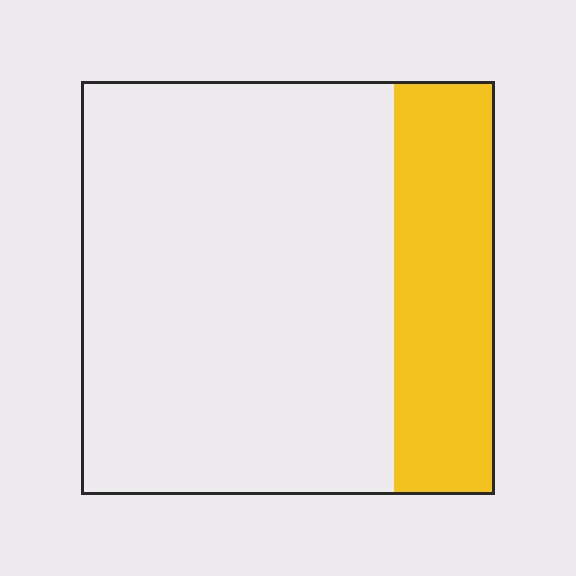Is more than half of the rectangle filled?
No.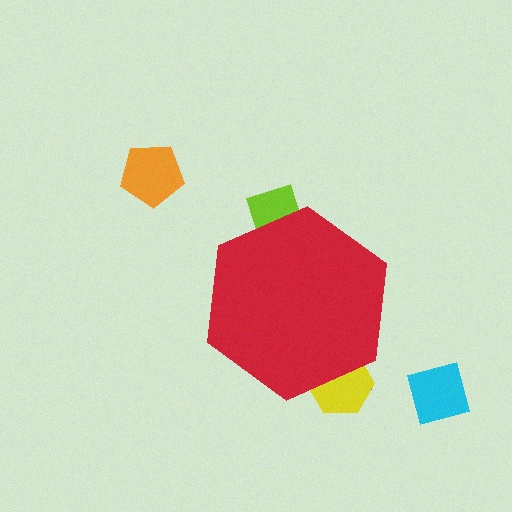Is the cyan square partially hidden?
No, the cyan square is fully visible.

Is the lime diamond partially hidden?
Yes, the lime diamond is partially hidden behind the red hexagon.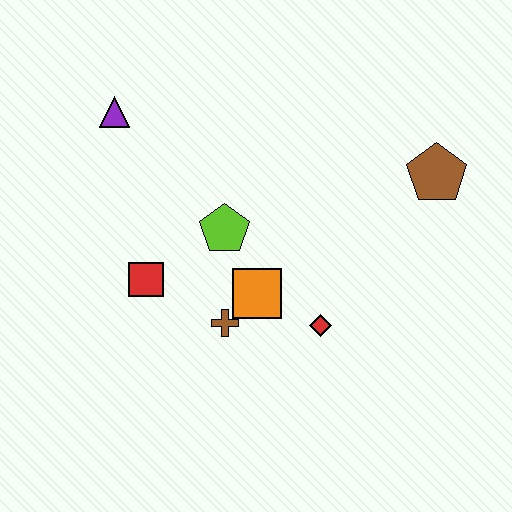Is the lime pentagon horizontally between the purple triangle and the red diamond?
Yes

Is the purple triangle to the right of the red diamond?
No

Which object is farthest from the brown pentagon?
The purple triangle is farthest from the brown pentagon.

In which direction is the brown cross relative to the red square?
The brown cross is to the right of the red square.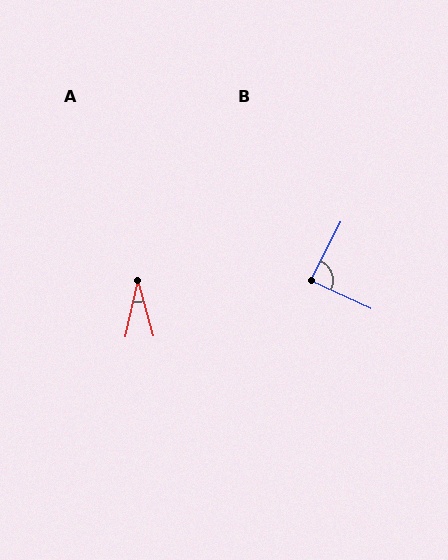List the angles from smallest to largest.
A (28°), B (88°).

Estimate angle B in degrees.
Approximately 88 degrees.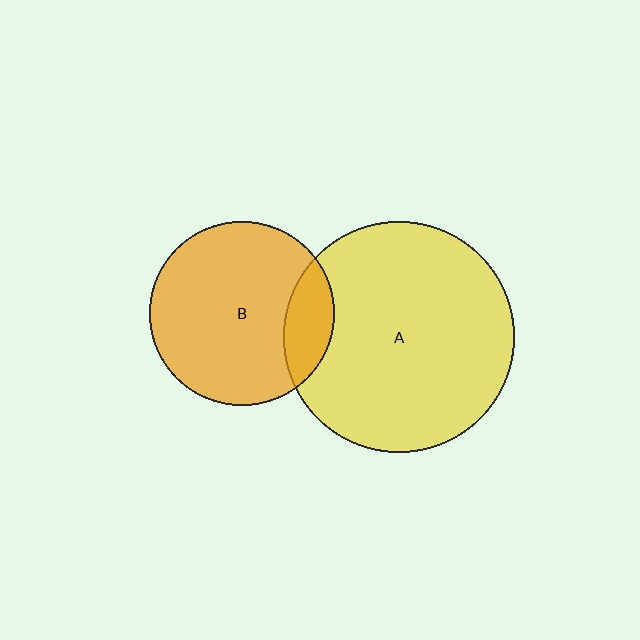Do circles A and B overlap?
Yes.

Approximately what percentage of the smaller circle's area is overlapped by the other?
Approximately 15%.